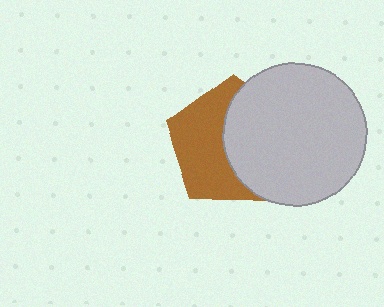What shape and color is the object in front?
The object in front is a light gray circle.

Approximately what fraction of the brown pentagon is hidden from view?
Roughly 49% of the brown pentagon is hidden behind the light gray circle.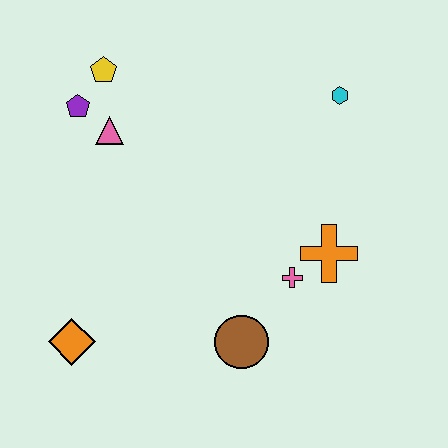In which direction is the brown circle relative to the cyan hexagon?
The brown circle is below the cyan hexagon.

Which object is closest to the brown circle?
The pink cross is closest to the brown circle.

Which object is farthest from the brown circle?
The yellow pentagon is farthest from the brown circle.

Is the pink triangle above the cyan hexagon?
No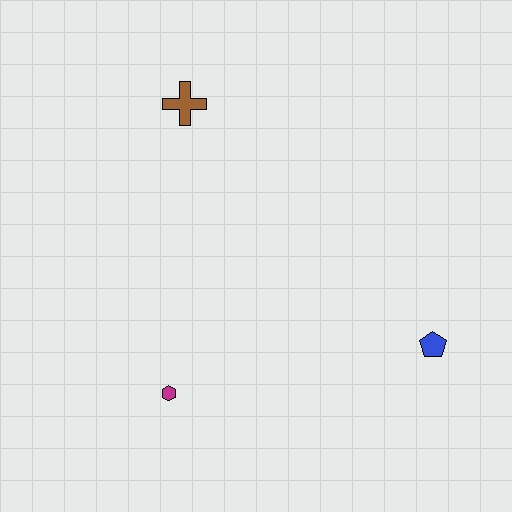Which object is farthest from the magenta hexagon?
The brown cross is farthest from the magenta hexagon.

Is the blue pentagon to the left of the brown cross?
No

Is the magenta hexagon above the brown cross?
No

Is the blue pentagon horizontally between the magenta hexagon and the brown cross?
No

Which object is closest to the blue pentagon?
The magenta hexagon is closest to the blue pentagon.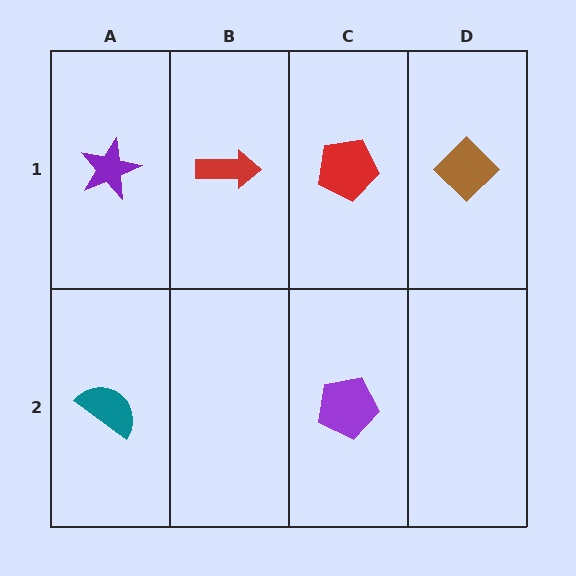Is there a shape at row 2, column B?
No, that cell is empty.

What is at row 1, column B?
A red arrow.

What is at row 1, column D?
A brown diamond.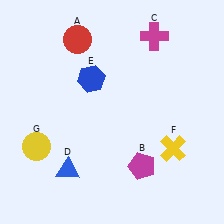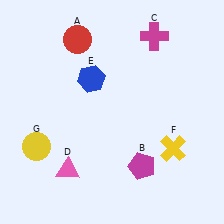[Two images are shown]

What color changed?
The triangle (D) changed from blue in Image 1 to pink in Image 2.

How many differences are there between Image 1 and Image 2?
There is 1 difference between the two images.